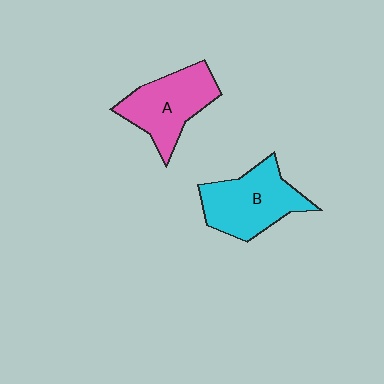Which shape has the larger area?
Shape B (cyan).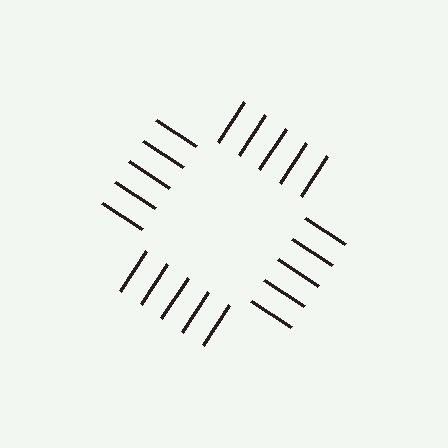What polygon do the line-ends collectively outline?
An illusory square — the line segments terminate on its edges but no continuous stroke is drawn.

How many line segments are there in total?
20 — 5 along each of the 4 edges.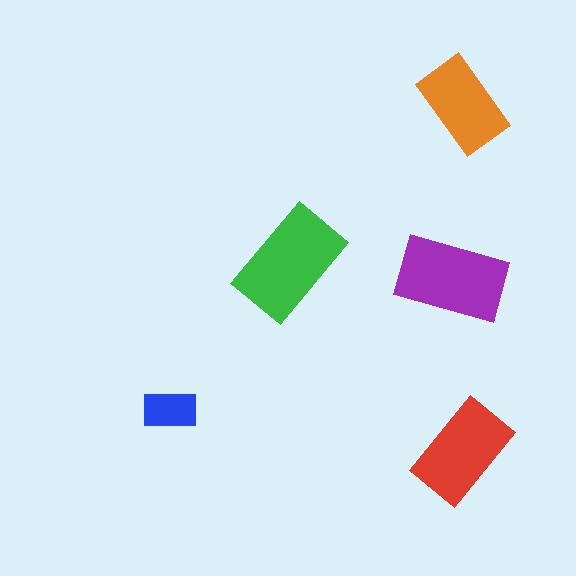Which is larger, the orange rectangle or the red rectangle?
The red one.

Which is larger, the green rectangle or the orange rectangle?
The green one.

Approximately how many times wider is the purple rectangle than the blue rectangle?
About 2 times wider.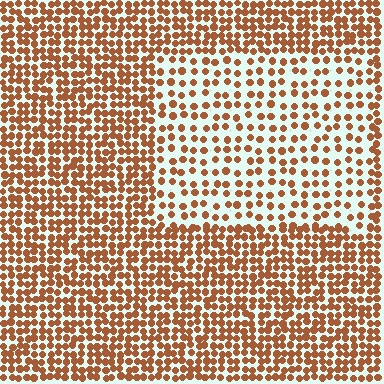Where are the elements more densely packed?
The elements are more densely packed outside the rectangle boundary.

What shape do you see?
I see a rectangle.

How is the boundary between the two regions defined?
The boundary is defined by a change in element density (approximately 2.0x ratio). All elements are the same color, size, and shape.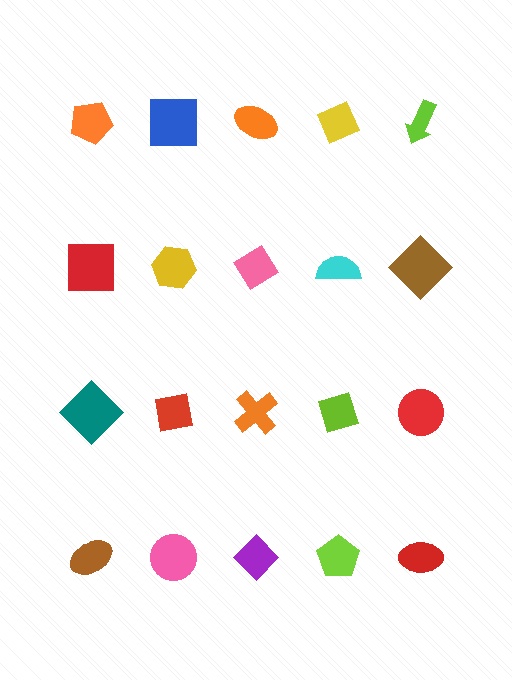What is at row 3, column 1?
A teal diamond.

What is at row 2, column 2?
A yellow hexagon.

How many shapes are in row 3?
5 shapes.